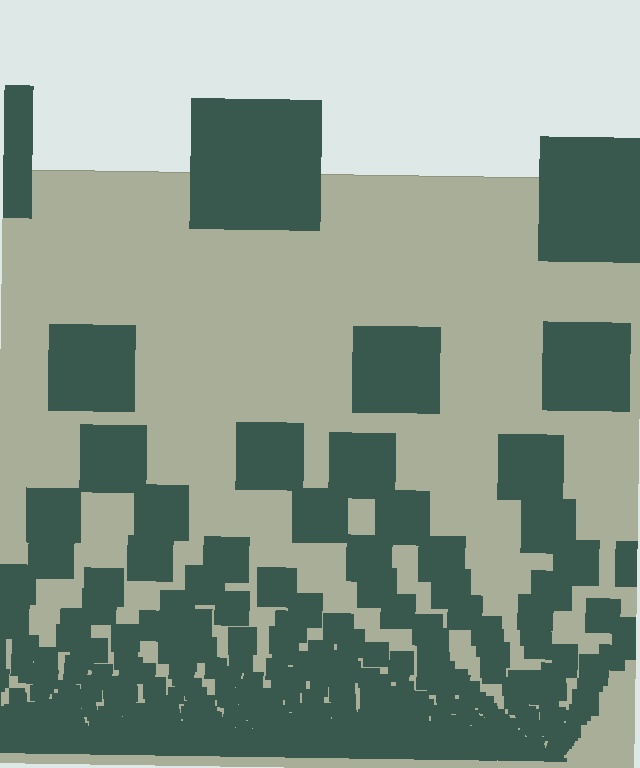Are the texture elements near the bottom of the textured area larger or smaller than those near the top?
Smaller. The gradient is inverted — elements near the bottom are smaller and denser.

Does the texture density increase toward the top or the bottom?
Density increases toward the bottom.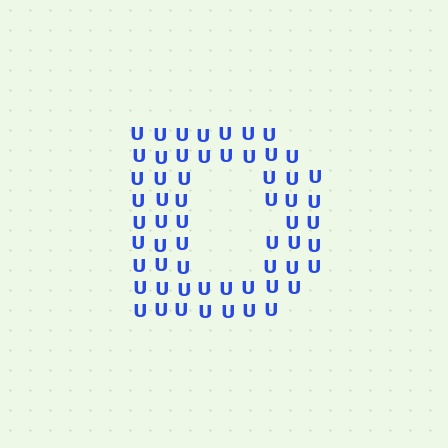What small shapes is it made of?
It is made of small letter U's.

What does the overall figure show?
The overall figure shows the letter D.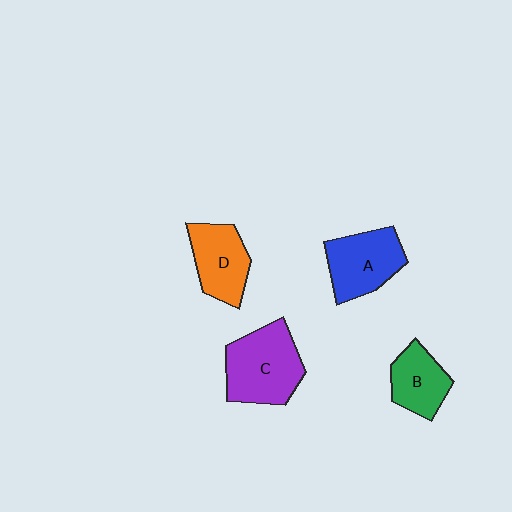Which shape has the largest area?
Shape C (purple).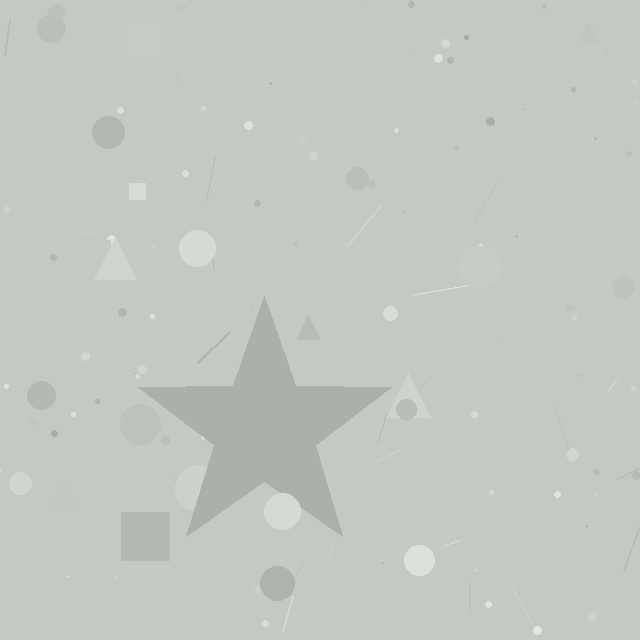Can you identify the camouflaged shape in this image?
The camouflaged shape is a star.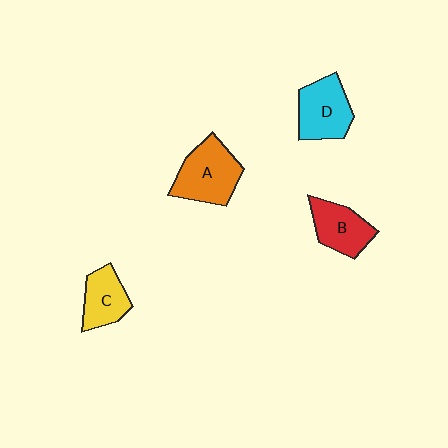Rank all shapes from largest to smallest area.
From largest to smallest: A (orange), D (cyan), B (red), C (yellow).